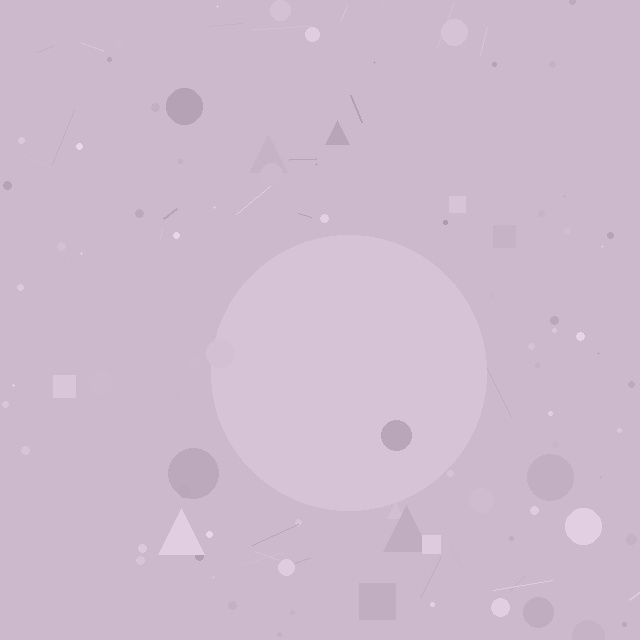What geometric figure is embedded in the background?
A circle is embedded in the background.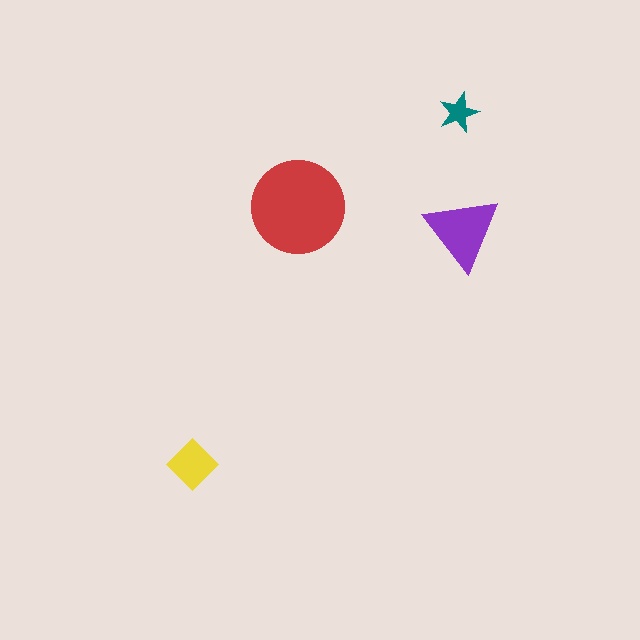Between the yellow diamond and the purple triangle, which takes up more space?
The purple triangle.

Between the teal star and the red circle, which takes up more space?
The red circle.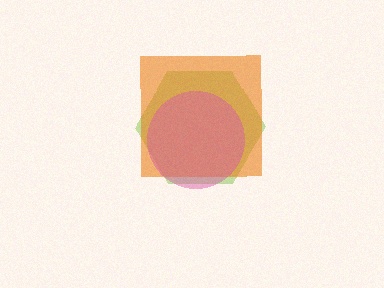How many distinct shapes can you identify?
There are 3 distinct shapes: a lime hexagon, an orange square, a pink circle.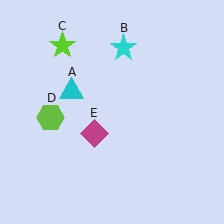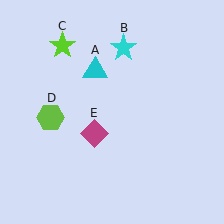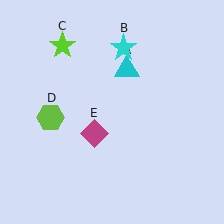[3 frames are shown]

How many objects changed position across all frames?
1 object changed position: cyan triangle (object A).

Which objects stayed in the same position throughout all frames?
Cyan star (object B) and lime star (object C) and lime hexagon (object D) and magenta diamond (object E) remained stationary.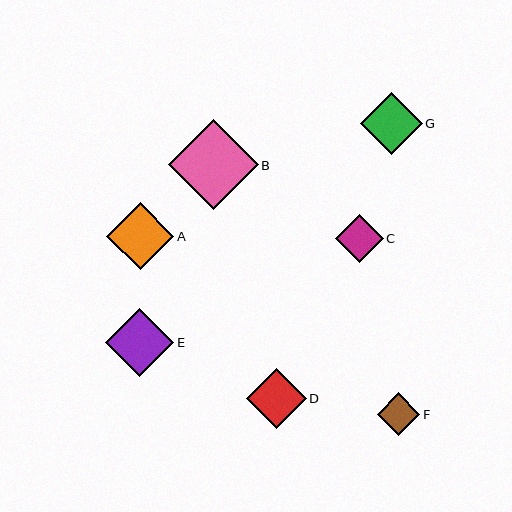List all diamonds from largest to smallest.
From largest to smallest: B, E, A, G, D, C, F.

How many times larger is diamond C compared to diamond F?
Diamond C is approximately 1.1 times the size of diamond F.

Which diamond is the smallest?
Diamond F is the smallest with a size of approximately 43 pixels.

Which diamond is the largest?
Diamond B is the largest with a size of approximately 90 pixels.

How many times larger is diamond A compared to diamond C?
Diamond A is approximately 1.4 times the size of diamond C.